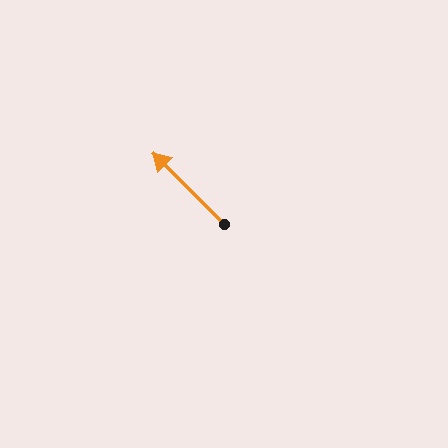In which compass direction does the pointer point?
Northwest.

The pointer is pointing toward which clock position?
Roughly 11 o'clock.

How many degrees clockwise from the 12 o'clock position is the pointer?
Approximately 315 degrees.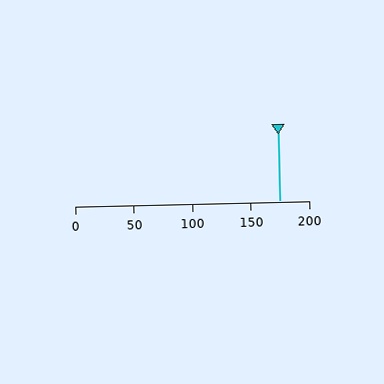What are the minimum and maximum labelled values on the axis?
The axis runs from 0 to 200.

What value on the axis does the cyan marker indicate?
The marker indicates approximately 175.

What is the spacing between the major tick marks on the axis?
The major ticks are spaced 50 apart.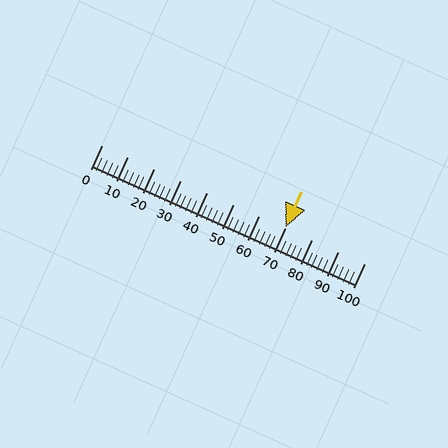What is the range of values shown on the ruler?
The ruler shows values from 0 to 100.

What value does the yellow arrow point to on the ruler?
The yellow arrow points to approximately 70.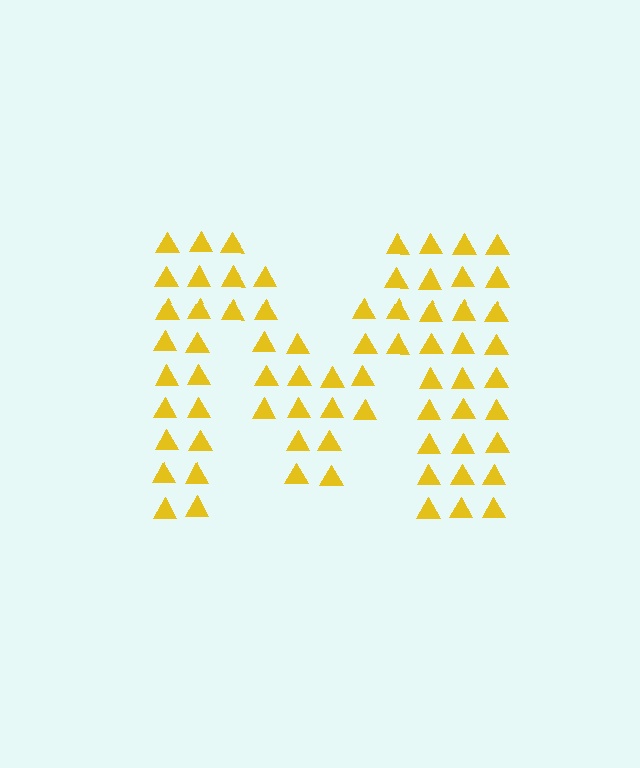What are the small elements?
The small elements are triangles.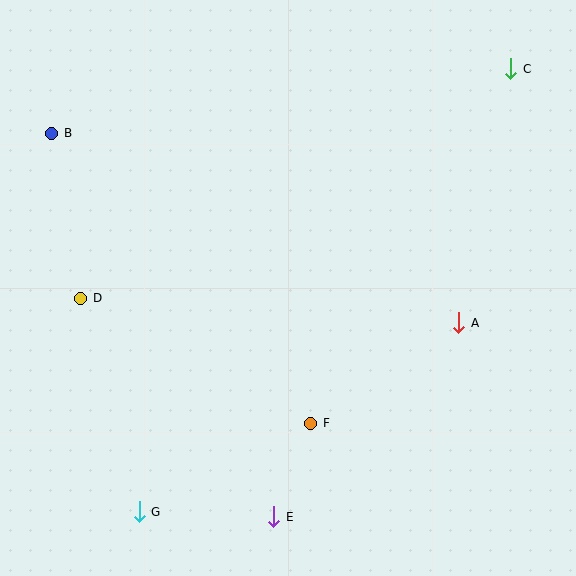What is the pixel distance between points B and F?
The distance between B and F is 389 pixels.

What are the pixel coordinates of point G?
Point G is at (139, 512).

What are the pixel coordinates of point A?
Point A is at (459, 323).